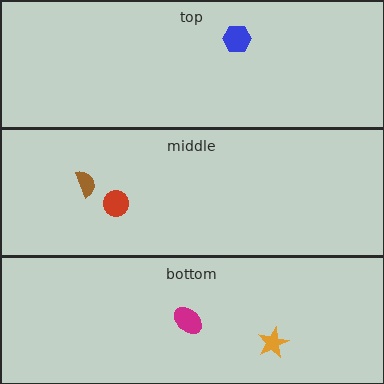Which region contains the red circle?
The middle region.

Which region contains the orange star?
The bottom region.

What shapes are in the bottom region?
The magenta ellipse, the orange star.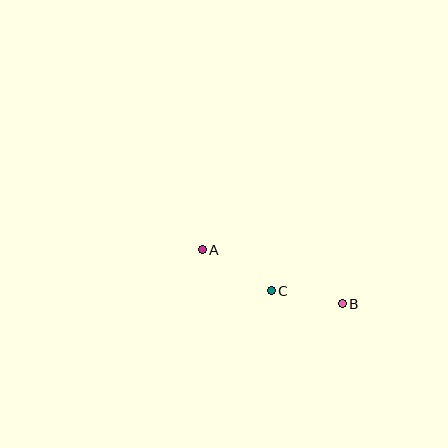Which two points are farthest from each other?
Points A and B are farthest from each other.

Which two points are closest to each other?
Points B and C are closest to each other.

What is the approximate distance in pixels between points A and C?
The distance between A and C is approximately 80 pixels.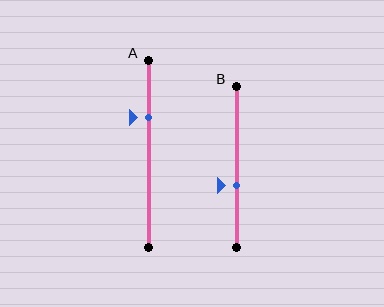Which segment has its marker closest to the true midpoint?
Segment B has its marker closest to the true midpoint.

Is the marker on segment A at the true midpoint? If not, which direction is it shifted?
No, the marker on segment A is shifted upward by about 19% of the segment length.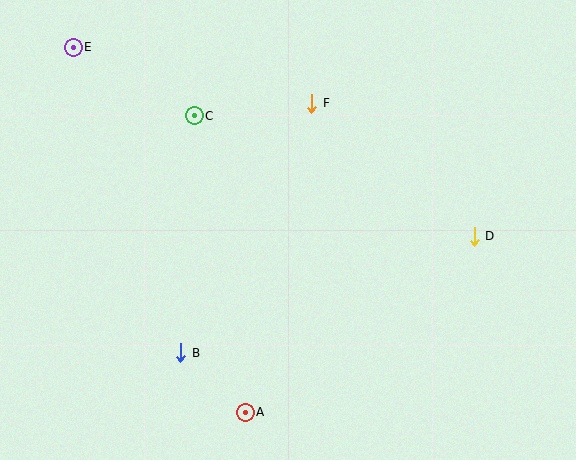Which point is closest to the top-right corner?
Point D is closest to the top-right corner.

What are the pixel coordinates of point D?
Point D is at (474, 236).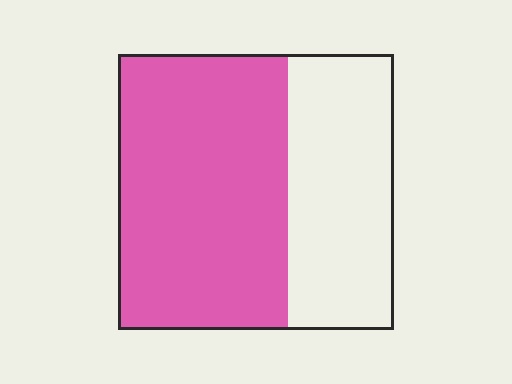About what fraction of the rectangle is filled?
About five eighths (5/8).